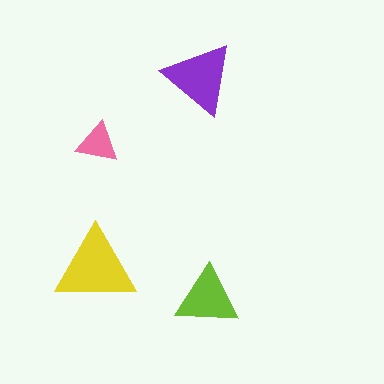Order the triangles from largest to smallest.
the yellow one, the purple one, the lime one, the pink one.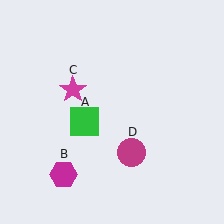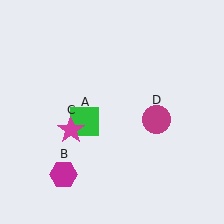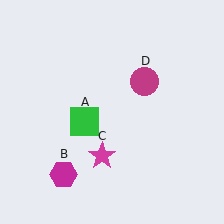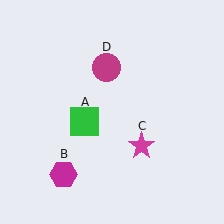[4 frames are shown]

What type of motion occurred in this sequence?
The magenta star (object C), magenta circle (object D) rotated counterclockwise around the center of the scene.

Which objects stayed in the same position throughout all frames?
Green square (object A) and magenta hexagon (object B) remained stationary.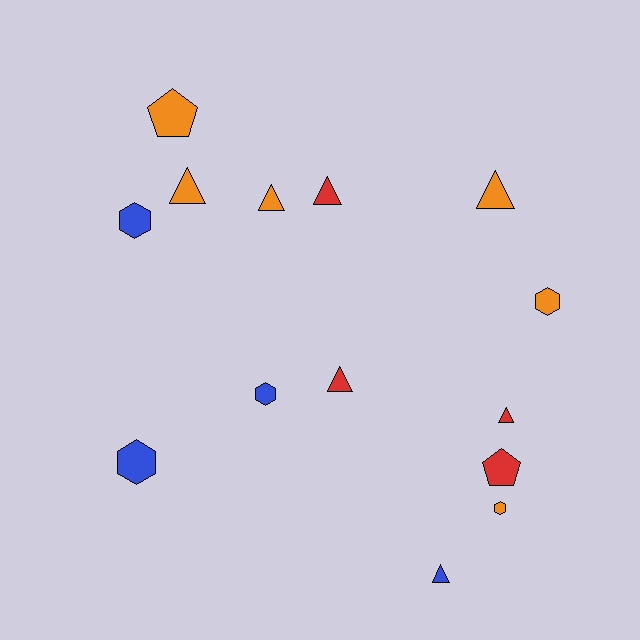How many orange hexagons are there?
There are 2 orange hexagons.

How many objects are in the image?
There are 14 objects.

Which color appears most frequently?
Orange, with 6 objects.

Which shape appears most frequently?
Triangle, with 7 objects.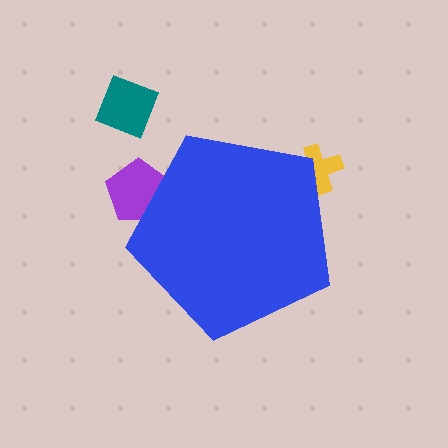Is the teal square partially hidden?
No, the teal square is fully visible.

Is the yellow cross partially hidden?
Yes, the yellow cross is partially hidden behind the blue pentagon.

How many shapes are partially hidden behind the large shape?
2 shapes are partially hidden.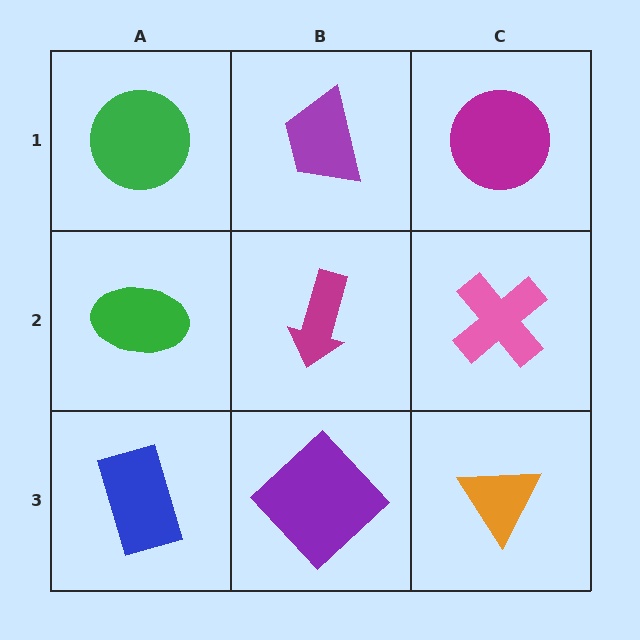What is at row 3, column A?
A blue rectangle.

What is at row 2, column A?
A green ellipse.